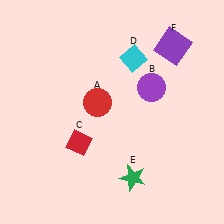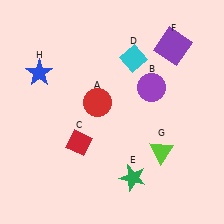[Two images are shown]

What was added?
A lime triangle (G), a blue star (H) were added in Image 2.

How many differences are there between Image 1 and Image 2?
There are 2 differences between the two images.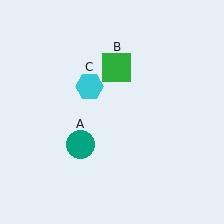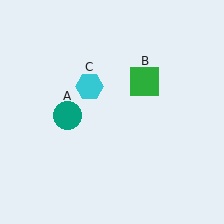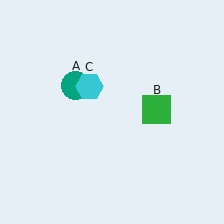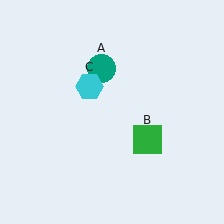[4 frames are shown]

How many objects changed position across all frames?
2 objects changed position: teal circle (object A), green square (object B).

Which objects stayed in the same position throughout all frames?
Cyan hexagon (object C) remained stationary.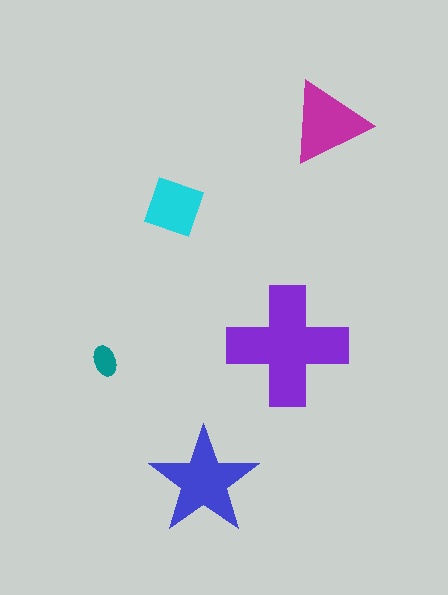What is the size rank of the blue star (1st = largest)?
2nd.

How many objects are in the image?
There are 5 objects in the image.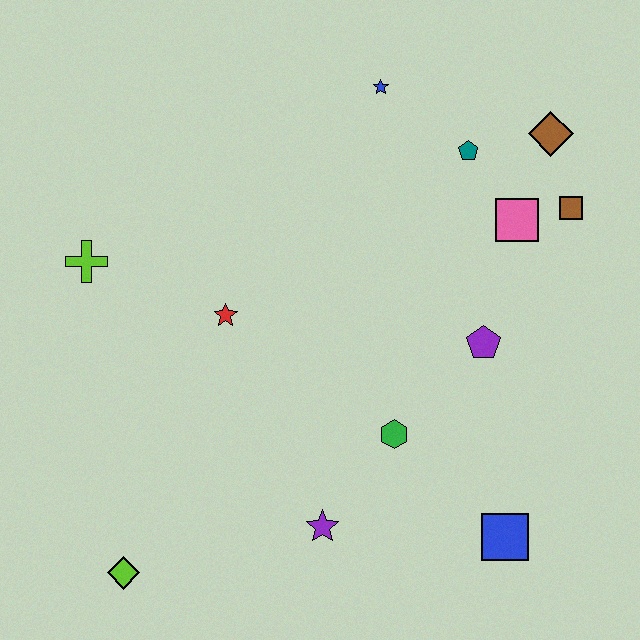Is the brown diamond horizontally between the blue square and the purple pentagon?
No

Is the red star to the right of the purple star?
No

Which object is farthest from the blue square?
The lime cross is farthest from the blue square.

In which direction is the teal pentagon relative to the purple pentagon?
The teal pentagon is above the purple pentagon.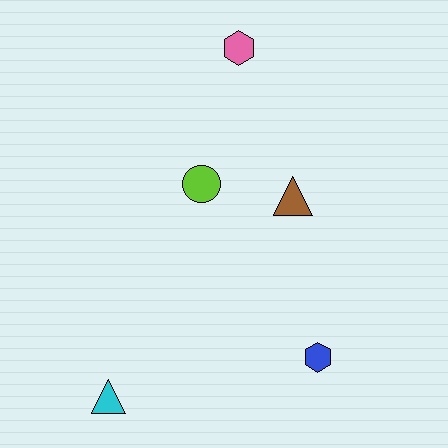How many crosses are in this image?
There are no crosses.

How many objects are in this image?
There are 5 objects.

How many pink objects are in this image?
There is 1 pink object.